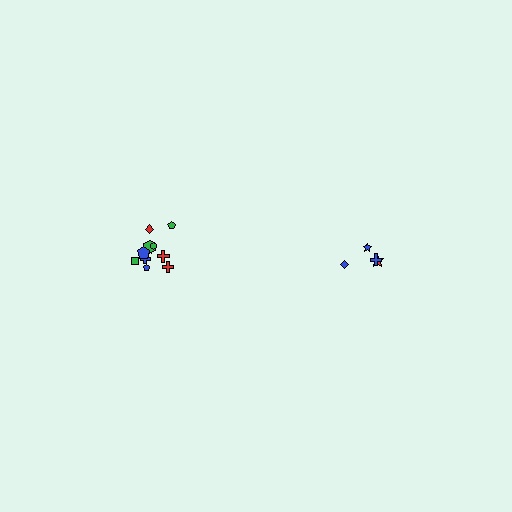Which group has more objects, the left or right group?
The left group.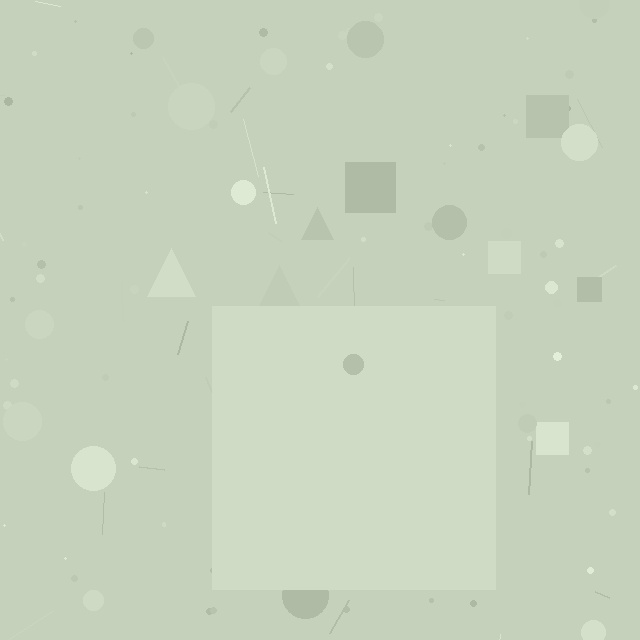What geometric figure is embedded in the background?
A square is embedded in the background.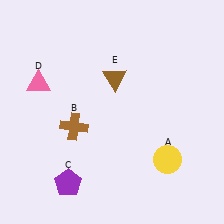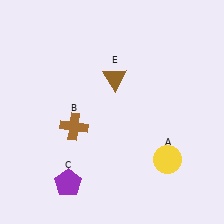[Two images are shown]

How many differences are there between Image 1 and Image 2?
There is 1 difference between the two images.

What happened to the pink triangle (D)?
The pink triangle (D) was removed in Image 2. It was in the top-left area of Image 1.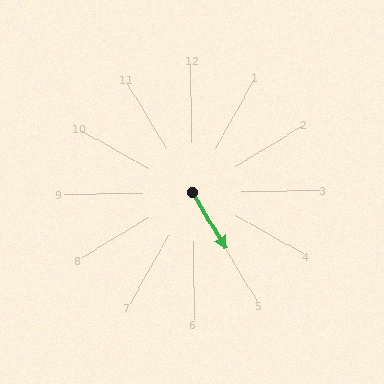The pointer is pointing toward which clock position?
Roughly 5 o'clock.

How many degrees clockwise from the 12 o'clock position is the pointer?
Approximately 150 degrees.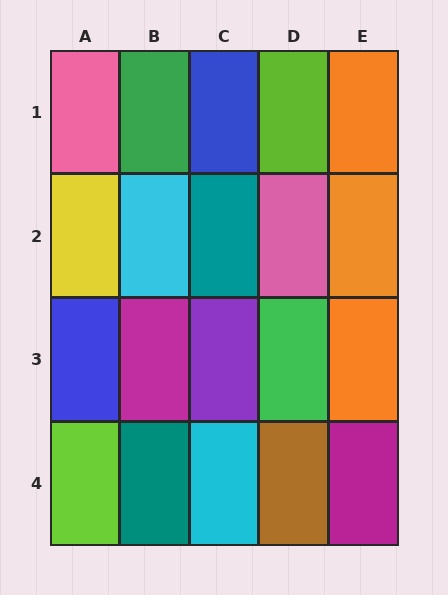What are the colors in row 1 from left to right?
Pink, green, blue, lime, orange.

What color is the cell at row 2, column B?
Cyan.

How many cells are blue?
2 cells are blue.